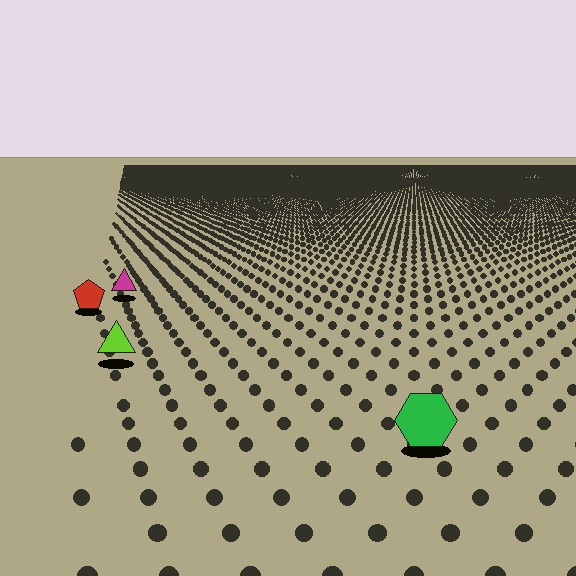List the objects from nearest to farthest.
From nearest to farthest: the green hexagon, the lime triangle, the red pentagon, the magenta triangle.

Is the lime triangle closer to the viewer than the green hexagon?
No. The green hexagon is closer — you can tell from the texture gradient: the ground texture is coarser near it.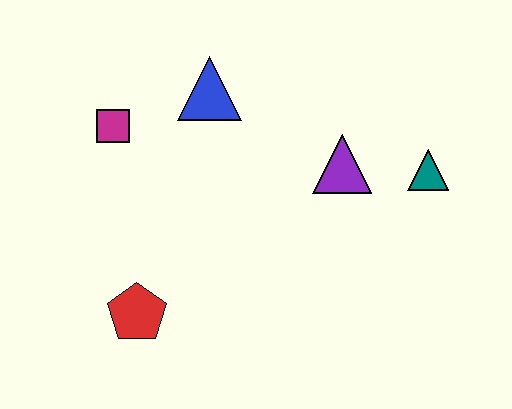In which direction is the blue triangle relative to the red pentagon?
The blue triangle is above the red pentagon.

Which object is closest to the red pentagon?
The magenta square is closest to the red pentagon.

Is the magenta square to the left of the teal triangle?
Yes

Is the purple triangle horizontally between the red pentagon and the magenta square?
No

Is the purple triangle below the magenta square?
Yes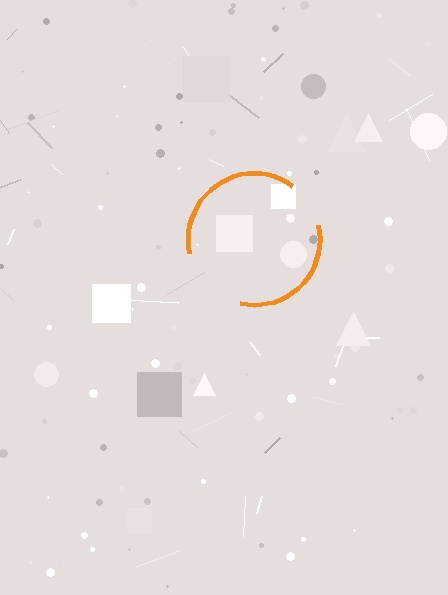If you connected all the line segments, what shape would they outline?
They would outline a circle.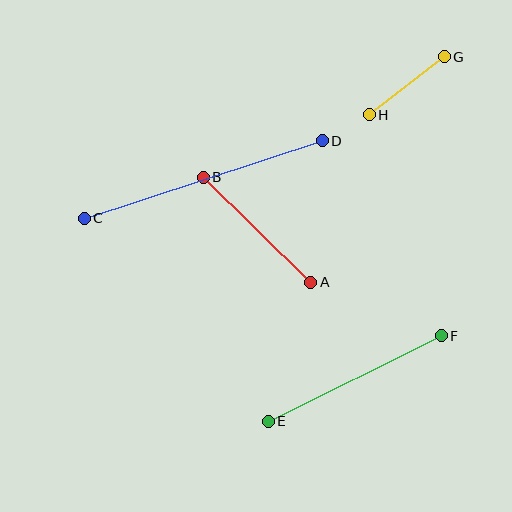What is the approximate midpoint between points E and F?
The midpoint is at approximately (355, 379) pixels.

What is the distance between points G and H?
The distance is approximately 94 pixels.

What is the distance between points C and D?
The distance is approximately 251 pixels.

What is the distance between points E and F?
The distance is approximately 193 pixels.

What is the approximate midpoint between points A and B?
The midpoint is at approximately (257, 230) pixels.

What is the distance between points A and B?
The distance is approximately 151 pixels.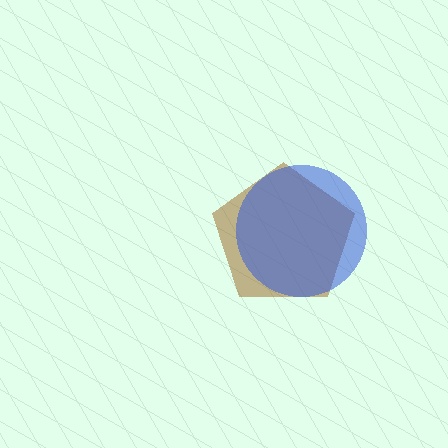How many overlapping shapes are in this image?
There are 2 overlapping shapes in the image.